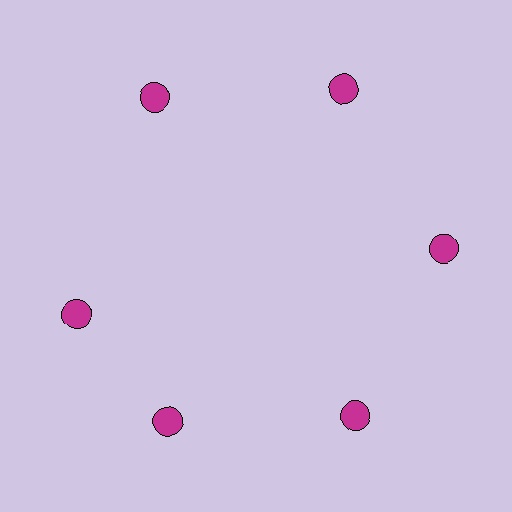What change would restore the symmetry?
The symmetry would be restored by rotating it back into even spacing with its neighbors so that all 6 circles sit at equal angles and equal distance from the center.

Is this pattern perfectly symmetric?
No. The 6 magenta circles are arranged in a ring, but one element near the 9 o'clock position is rotated out of alignment along the ring, breaking the 6-fold rotational symmetry.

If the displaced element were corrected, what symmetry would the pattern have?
It would have 6-fold rotational symmetry — the pattern would map onto itself every 60 degrees.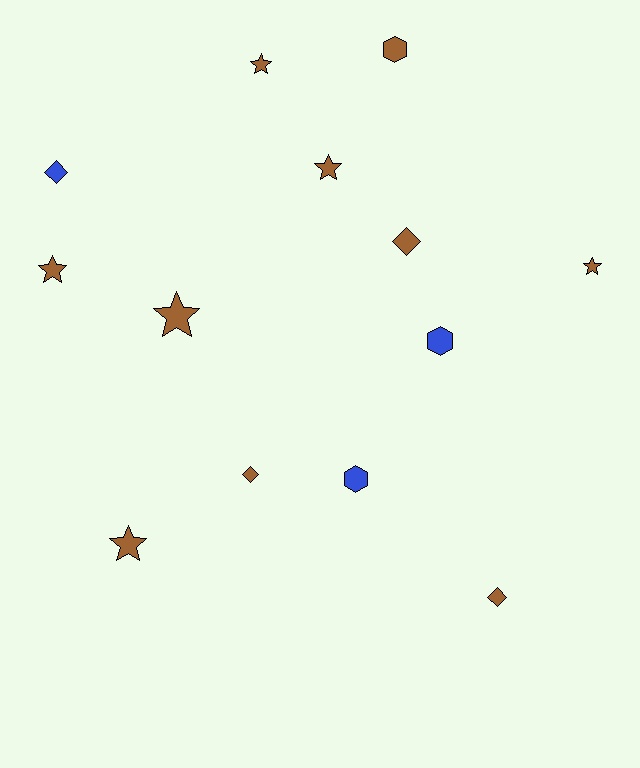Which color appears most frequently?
Brown, with 10 objects.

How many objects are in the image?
There are 13 objects.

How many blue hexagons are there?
There are 2 blue hexagons.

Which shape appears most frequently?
Star, with 6 objects.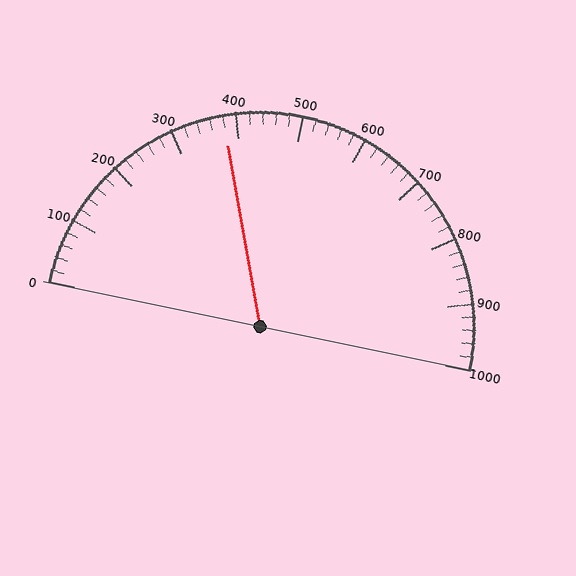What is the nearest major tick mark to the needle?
The nearest major tick mark is 400.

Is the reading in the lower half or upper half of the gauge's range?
The reading is in the lower half of the range (0 to 1000).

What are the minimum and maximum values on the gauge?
The gauge ranges from 0 to 1000.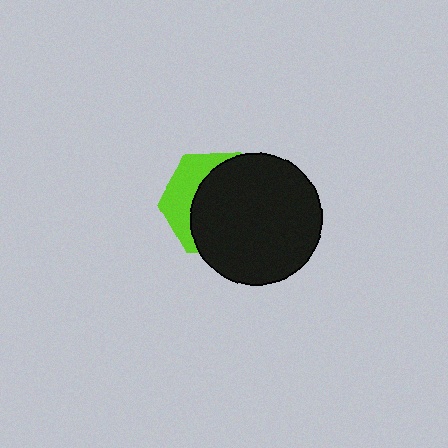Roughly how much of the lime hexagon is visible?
A small part of it is visible (roughly 33%).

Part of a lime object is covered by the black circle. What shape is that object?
It is a hexagon.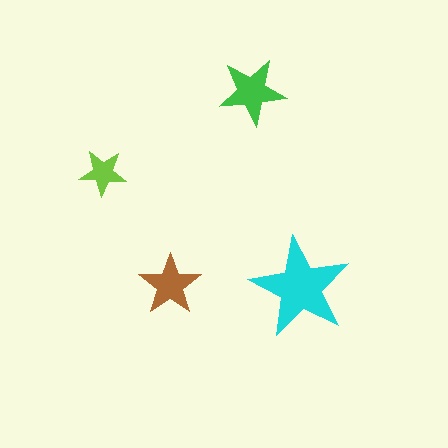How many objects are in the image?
There are 4 objects in the image.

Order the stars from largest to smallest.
the cyan one, the green one, the brown one, the lime one.